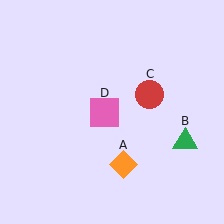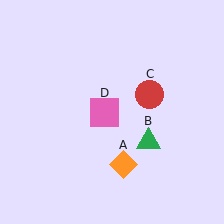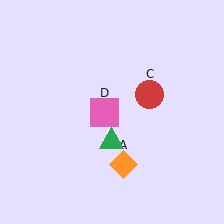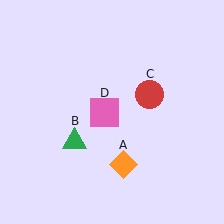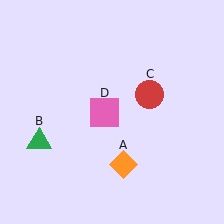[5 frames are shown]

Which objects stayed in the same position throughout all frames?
Orange diamond (object A) and red circle (object C) and pink square (object D) remained stationary.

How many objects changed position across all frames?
1 object changed position: green triangle (object B).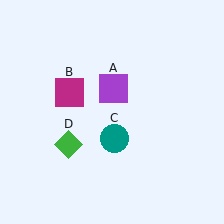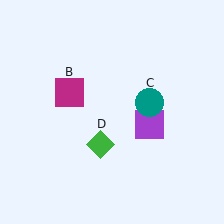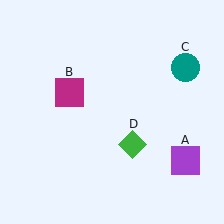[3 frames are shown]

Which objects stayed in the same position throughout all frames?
Magenta square (object B) remained stationary.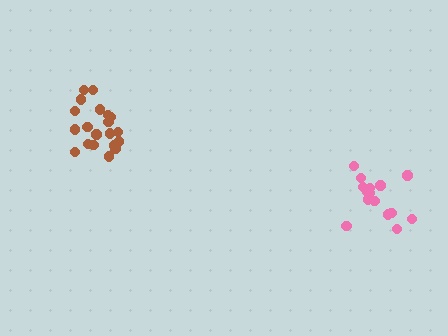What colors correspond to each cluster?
The clusters are colored: brown, pink.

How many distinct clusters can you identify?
There are 2 distinct clusters.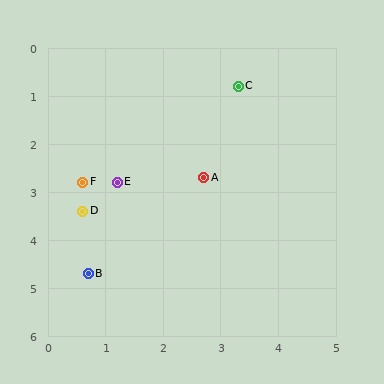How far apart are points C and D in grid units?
Points C and D are about 3.7 grid units apart.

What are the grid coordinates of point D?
Point D is at approximately (0.6, 3.4).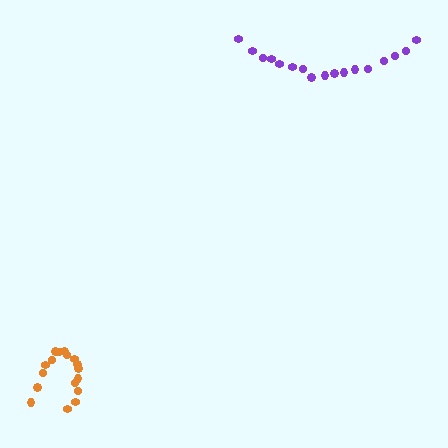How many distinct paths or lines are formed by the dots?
There are 2 distinct paths.